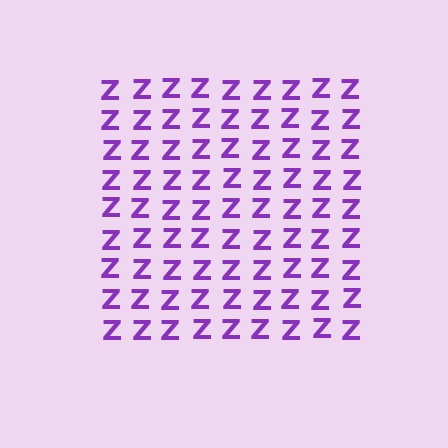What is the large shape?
The large shape is a square.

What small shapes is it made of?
It is made of small letter Z's.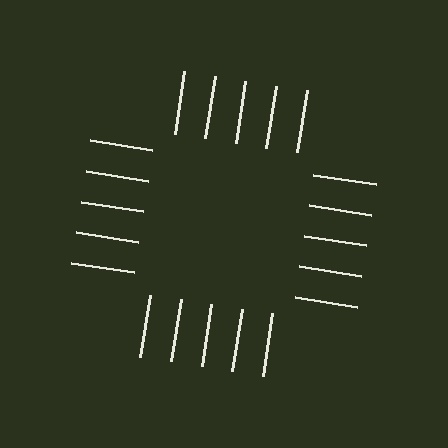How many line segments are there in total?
20 — 5 along each of the 4 edges.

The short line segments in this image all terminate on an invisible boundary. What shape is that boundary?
An illusory square — the line segments terminate on its edges but no continuous stroke is drawn.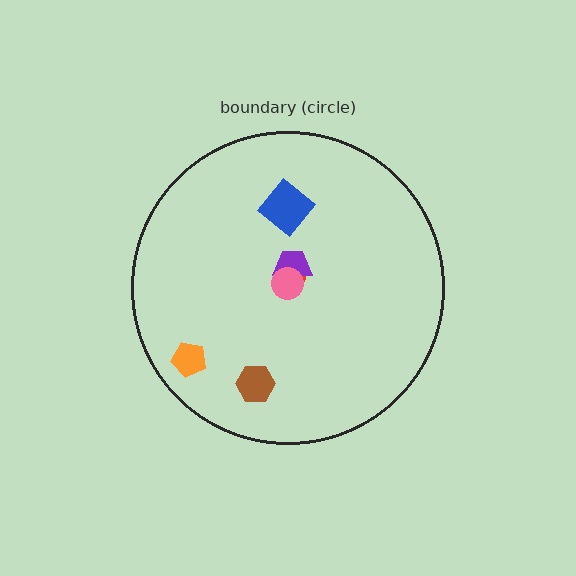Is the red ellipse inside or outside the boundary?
Inside.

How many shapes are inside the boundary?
6 inside, 0 outside.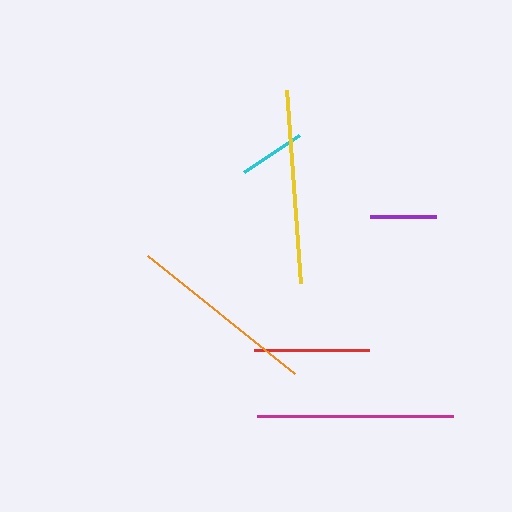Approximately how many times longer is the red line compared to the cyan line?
The red line is approximately 1.8 times the length of the cyan line.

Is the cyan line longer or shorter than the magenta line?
The magenta line is longer than the cyan line.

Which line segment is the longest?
The magenta line is the longest at approximately 196 pixels.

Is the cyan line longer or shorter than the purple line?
The purple line is longer than the cyan line.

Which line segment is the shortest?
The cyan line is the shortest at approximately 65 pixels.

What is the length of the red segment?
The red segment is approximately 115 pixels long.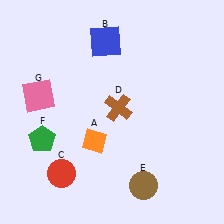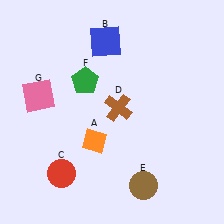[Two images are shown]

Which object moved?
The green pentagon (F) moved up.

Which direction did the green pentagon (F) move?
The green pentagon (F) moved up.